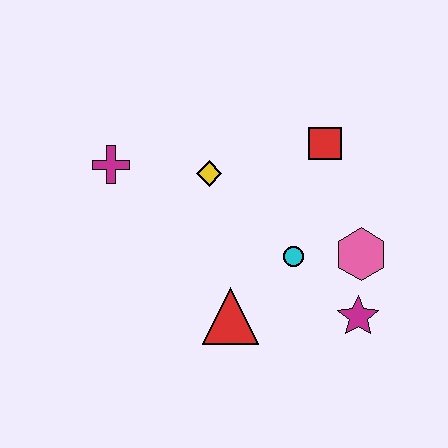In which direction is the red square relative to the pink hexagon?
The red square is above the pink hexagon.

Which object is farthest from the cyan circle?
The magenta cross is farthest from the cyan circle.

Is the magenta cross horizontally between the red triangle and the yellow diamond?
No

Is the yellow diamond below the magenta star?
No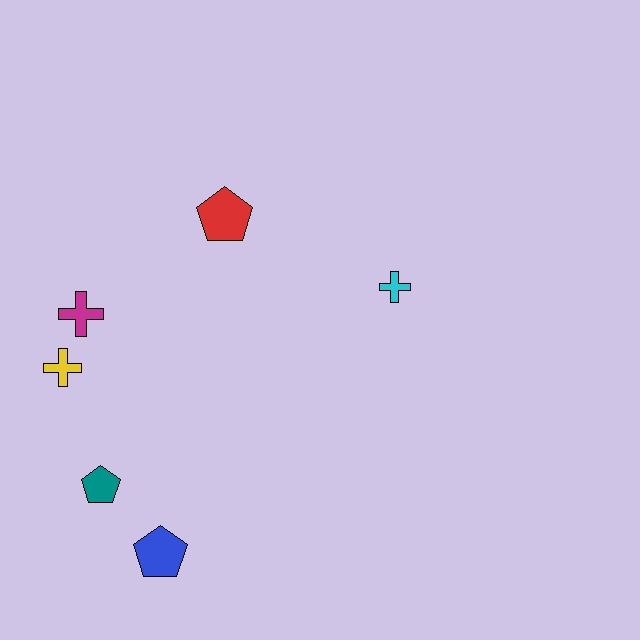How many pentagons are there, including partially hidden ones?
There are 3 pentagons.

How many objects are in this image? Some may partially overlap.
There are 6 objects.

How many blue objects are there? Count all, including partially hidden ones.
There is 1 blue object.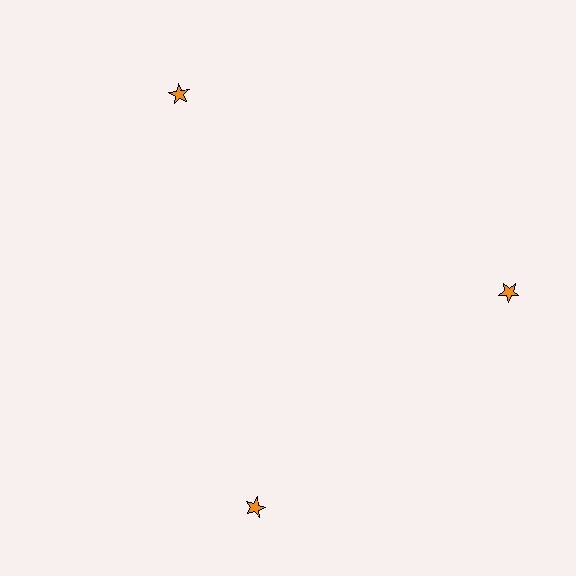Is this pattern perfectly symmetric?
No. The 3 orange stars are arranged in a ring, but one element near the 7 o'clock position is rotated out of alignment along the ring, breaking the 3-fold rotational symmetry.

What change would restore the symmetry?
The symmetry would be restored by rotating it back into even spacing with its neighbors so that all 3 stars sit at equal angles and equal distance from the center.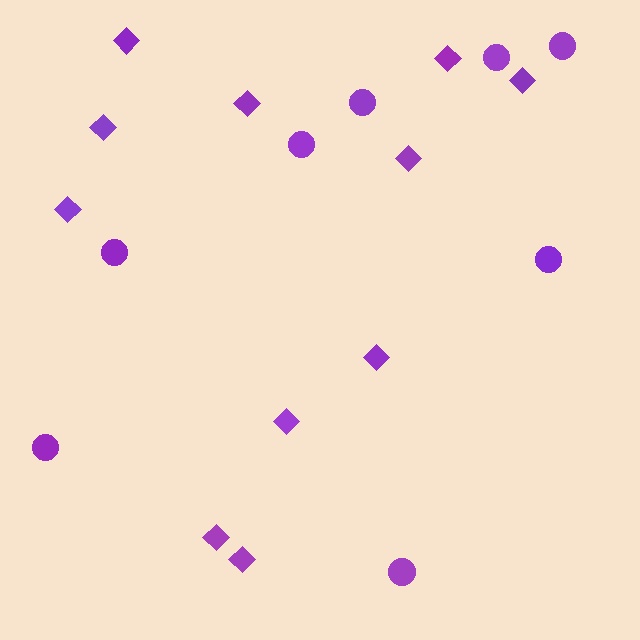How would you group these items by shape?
There are 2 groups: one group of circles (8) and one group of diamonds (11).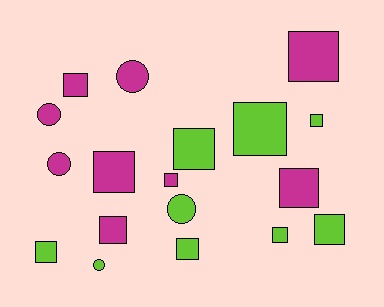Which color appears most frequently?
Magenta, with 9 objects.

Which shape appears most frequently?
Square, with 13 objects.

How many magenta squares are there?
There are 6 magenta squares.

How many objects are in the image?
There are 18 objects.